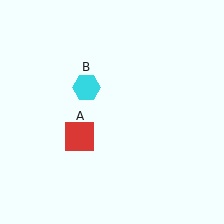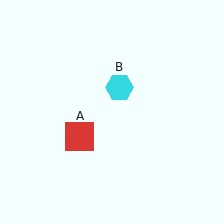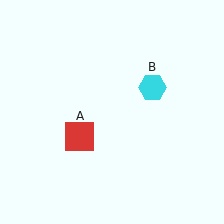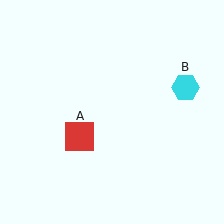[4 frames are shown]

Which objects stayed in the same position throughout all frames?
Red square (object A) remained stationary.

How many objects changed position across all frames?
1 object changed position: cyan hexagon (object B).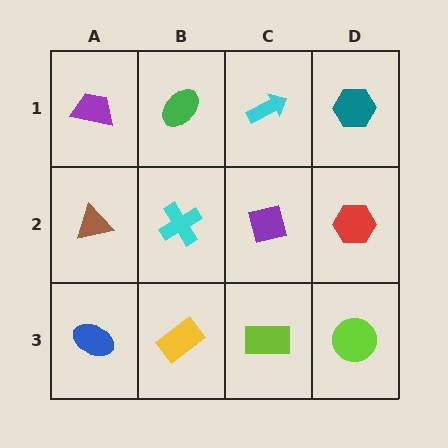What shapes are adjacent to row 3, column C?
A purple square (row 2, column C), a yellow rectangle (row 3, column B), a lime circle (row 3, column D).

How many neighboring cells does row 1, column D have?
2.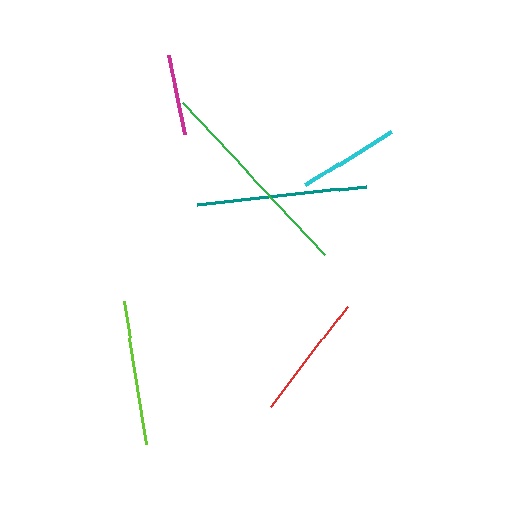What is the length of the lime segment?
The lime segment is approximately 145 pixels long.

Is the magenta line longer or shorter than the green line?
The green line is longer than the magenta line.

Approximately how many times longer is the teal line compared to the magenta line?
The teal line is approximately 2.1 times the length of the magenta line.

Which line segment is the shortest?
The magenta line is the shortest at approximately 80 pixels.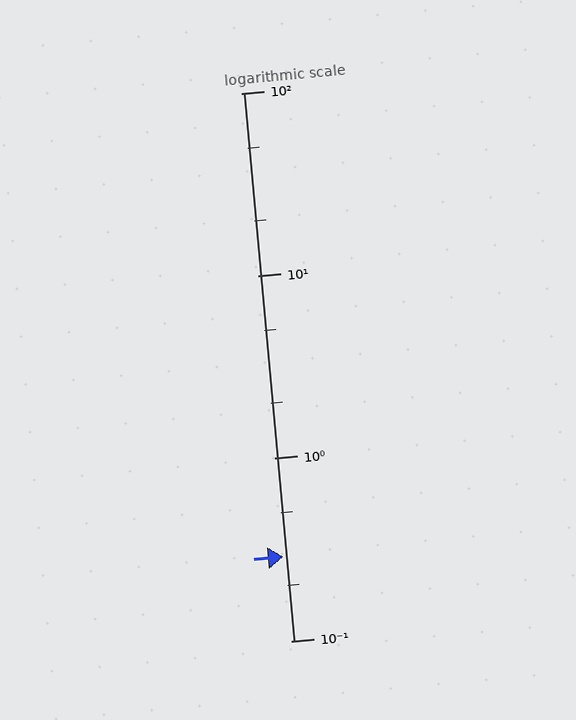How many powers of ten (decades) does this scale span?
The scale spans 3 decades, from 0.1 to 100.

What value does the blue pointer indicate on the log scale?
The pointer indicates approximately 0.29.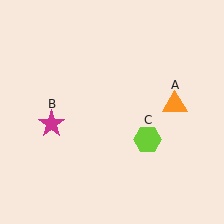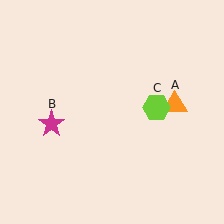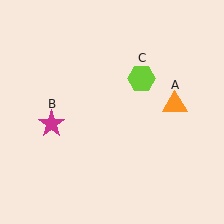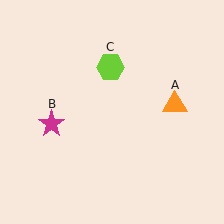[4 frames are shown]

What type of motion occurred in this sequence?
The lime hexagon (object C) rotated counterclockwise around the center of the scene.